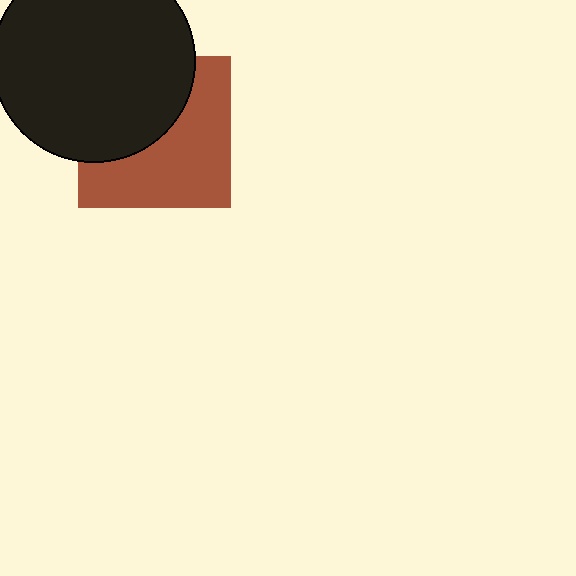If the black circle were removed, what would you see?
You would see the complete brown square.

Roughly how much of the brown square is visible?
About half of it is visible (roughly 55%).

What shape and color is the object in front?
The object in front is a black circle.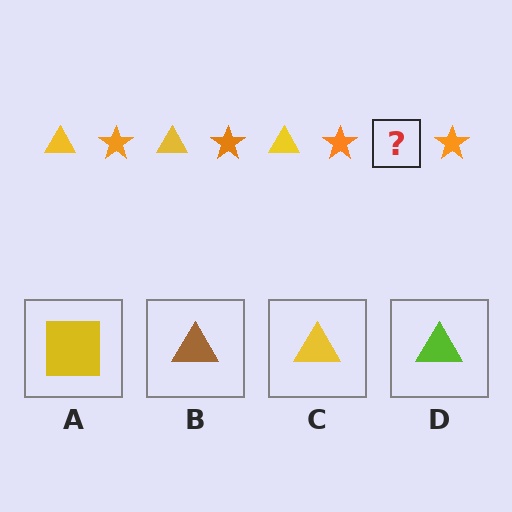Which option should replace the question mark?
Option C.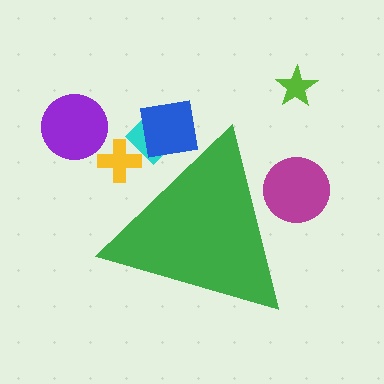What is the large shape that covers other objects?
A green triangle.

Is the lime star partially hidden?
No, the lime star is fully visible.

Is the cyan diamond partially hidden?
Yes, the cyan diamond is partially hidden behind the green triangle.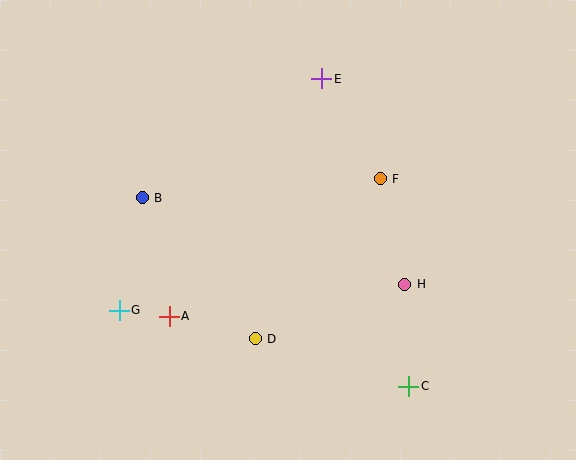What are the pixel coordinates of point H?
Point H is at (405, 284).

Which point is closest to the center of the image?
Point F at (380, 179) is closest to the center.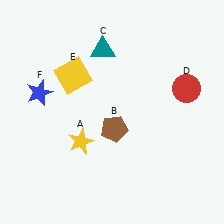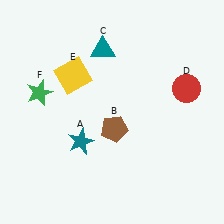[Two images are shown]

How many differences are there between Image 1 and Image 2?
There are 2 differences between the two images.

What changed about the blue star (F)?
In Image 1, F is blue. In Image 2, it changed to green.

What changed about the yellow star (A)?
In Image 1, A is yellow. In Image 2, it changed to teal.